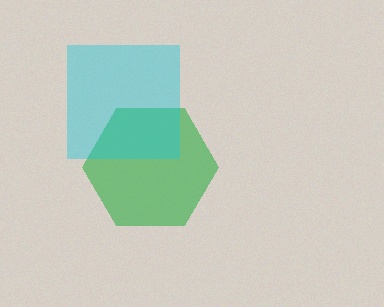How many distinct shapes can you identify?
There are 2 distinct shapes: a green hexagon, a cyan square.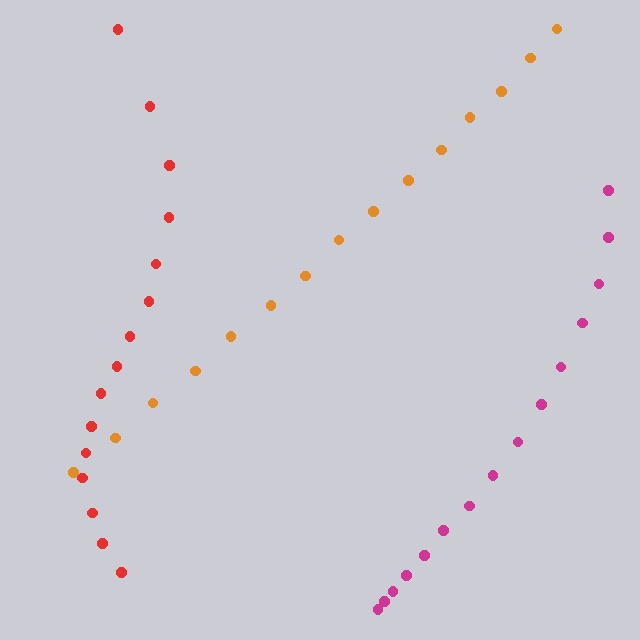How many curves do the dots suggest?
There are 3 distinct paths.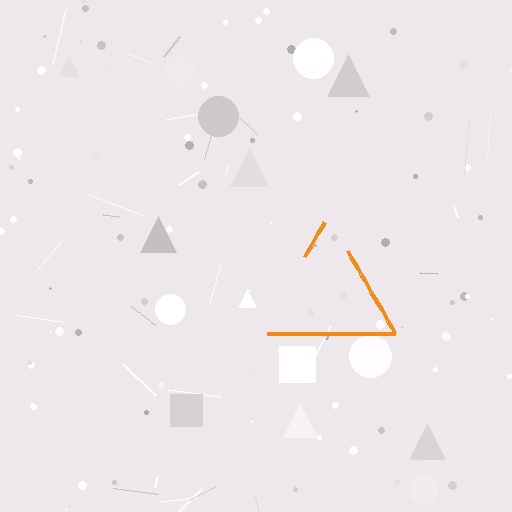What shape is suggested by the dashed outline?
The dashed outline suggests a triangle.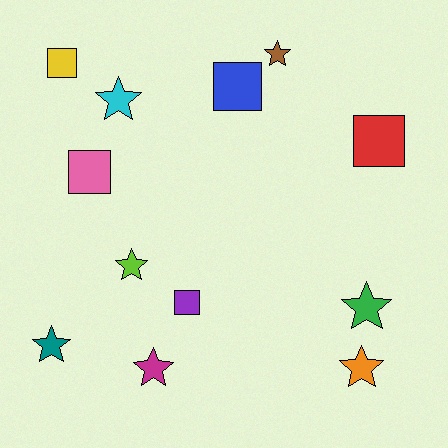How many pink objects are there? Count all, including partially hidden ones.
There is 1 pink object.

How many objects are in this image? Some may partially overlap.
There are 12 objects.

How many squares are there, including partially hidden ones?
There are 5 squares.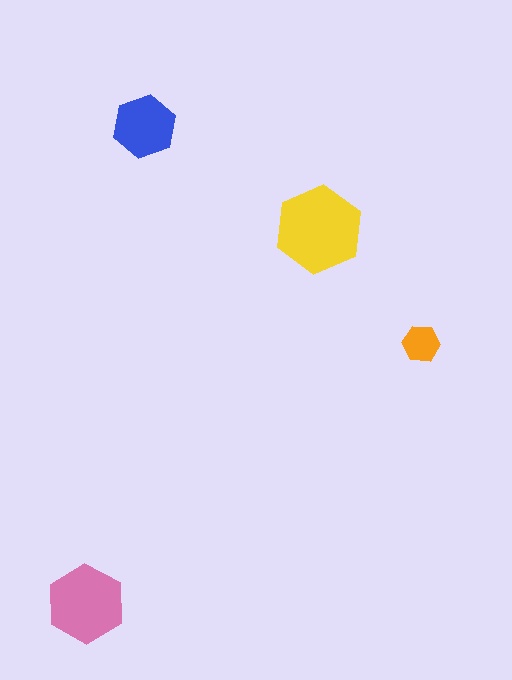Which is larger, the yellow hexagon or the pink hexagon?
The yellow one.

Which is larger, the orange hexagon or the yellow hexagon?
The yellow one.